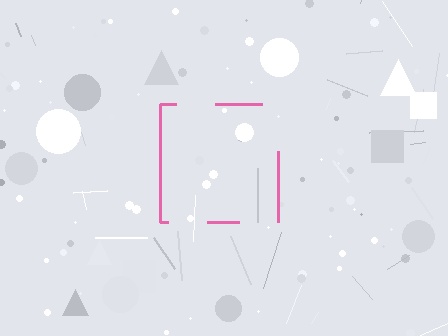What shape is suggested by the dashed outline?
The dashed outline suggests a square.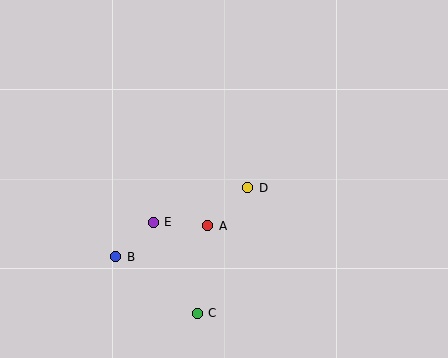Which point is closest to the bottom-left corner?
Point B is closest to the bottom-left corner.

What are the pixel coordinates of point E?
Point E is at (153, 222).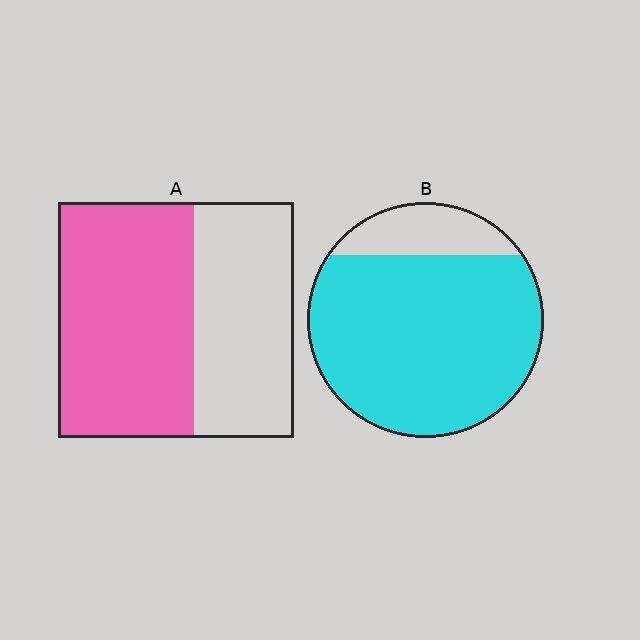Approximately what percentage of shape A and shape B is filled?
A is approximately 60% and B is approximately 85%.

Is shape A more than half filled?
Yes.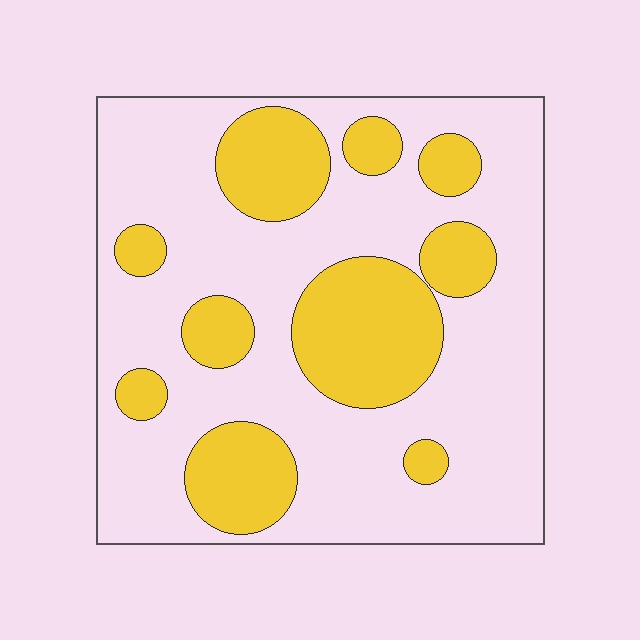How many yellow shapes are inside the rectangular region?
10.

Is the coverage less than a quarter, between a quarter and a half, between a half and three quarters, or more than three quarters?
Between a quarter and a half.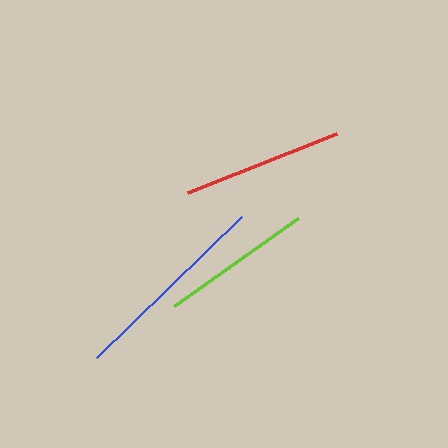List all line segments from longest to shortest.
From longest to shortest: blue, red, lime.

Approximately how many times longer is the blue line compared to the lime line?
The blue line is approximately 1.3 times the length of the lime line.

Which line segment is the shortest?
The lime line is the shortest at approximately 152 pixels.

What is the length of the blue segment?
The blue segment is approximately 203 pixels long.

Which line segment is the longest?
The blue line is the longest at approximately 203 pixels.